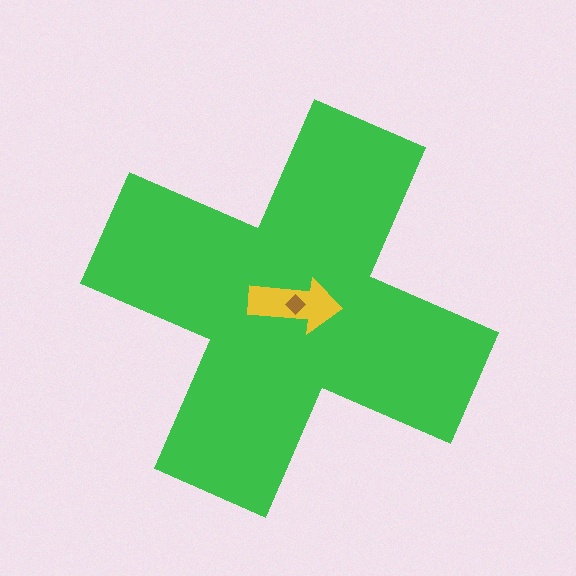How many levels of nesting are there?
3.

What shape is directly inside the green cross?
The yellow arrow.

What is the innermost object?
The brown diamond.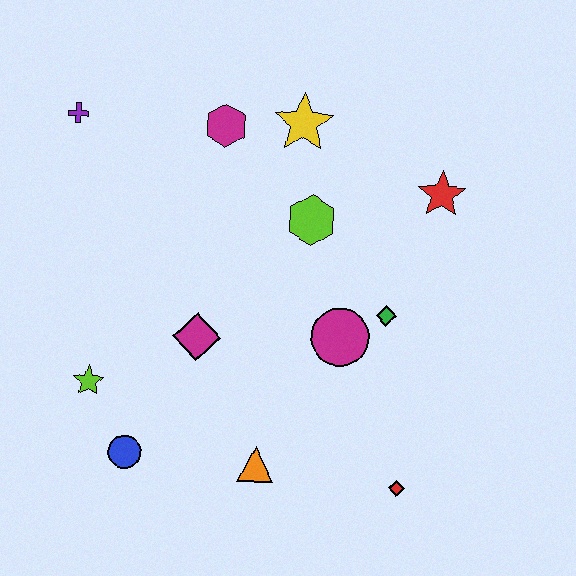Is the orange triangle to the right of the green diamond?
No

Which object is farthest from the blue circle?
The red star is farthest from the blue circle.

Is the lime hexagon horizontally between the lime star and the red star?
Yes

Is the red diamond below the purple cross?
Yes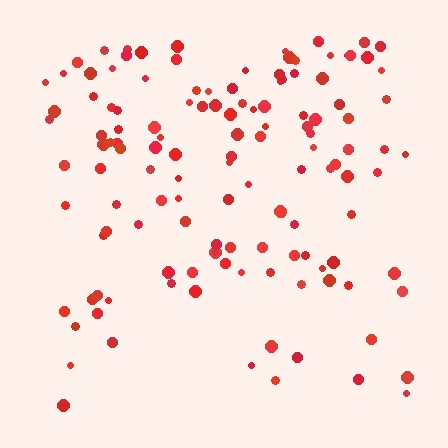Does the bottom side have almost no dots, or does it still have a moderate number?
Still a moderate number, just noticeably fewer than the top.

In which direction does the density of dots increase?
From bottom to top, with the top side densest.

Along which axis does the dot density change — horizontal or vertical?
Vertical.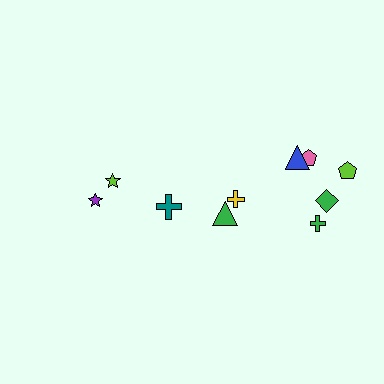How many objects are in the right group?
There are 7 objects.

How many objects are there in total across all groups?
There are 10 objects.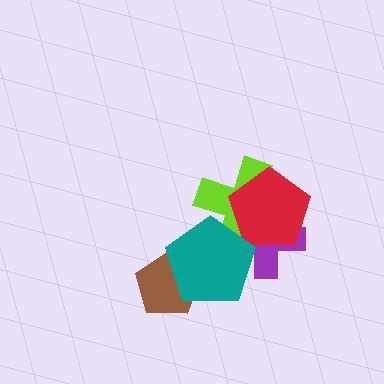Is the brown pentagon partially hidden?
Yes, it is partially covered by another shape.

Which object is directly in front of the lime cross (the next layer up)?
The red pentagon is directly in front of the lime cross.